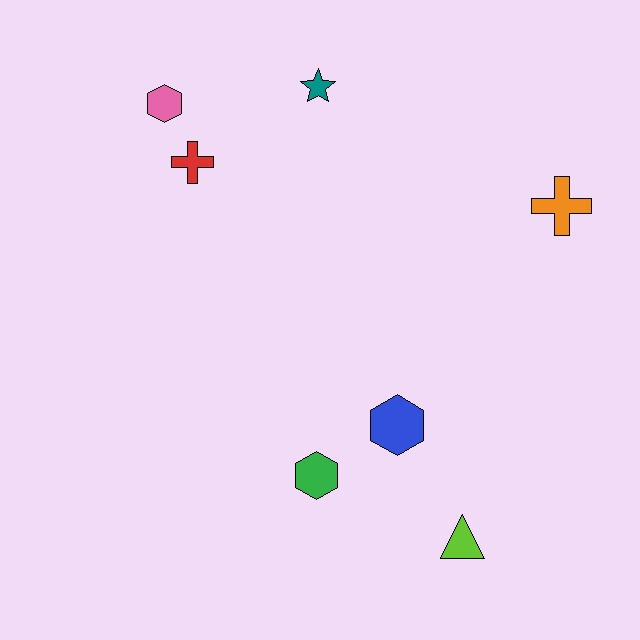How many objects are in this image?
There are 7 objects.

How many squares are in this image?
There are no squares.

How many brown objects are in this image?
There are no brown objects.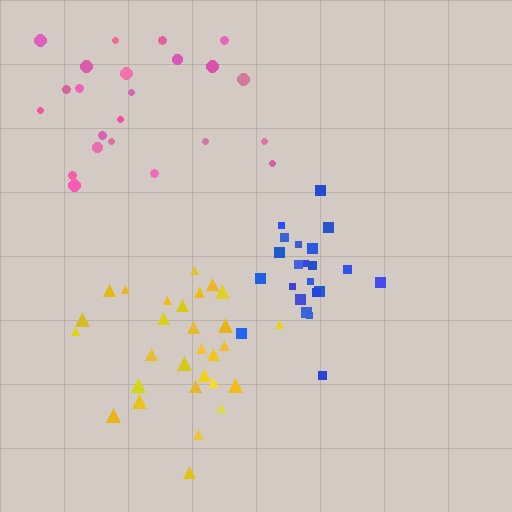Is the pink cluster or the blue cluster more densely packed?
Blue.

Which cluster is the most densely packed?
Blue.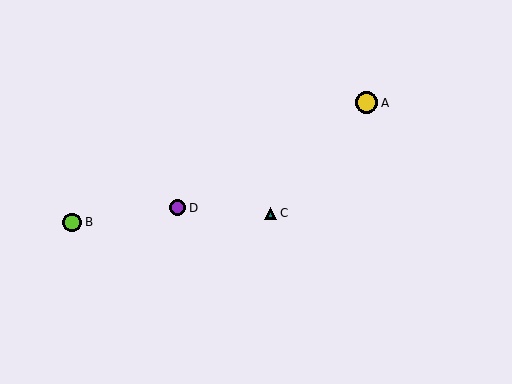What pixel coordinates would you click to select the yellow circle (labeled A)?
Click at (367, 103) to select the yellow circle A.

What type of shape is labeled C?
Shape C is a teal triangle.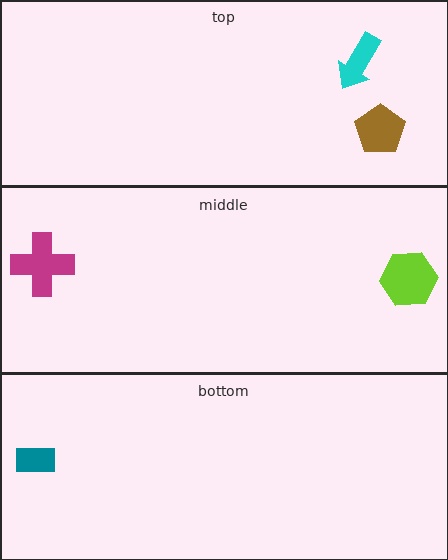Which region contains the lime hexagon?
The middle region.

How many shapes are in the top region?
2.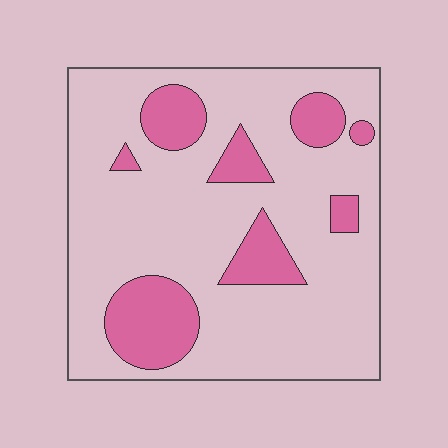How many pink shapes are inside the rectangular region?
8.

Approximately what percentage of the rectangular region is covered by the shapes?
Approximately 20%.